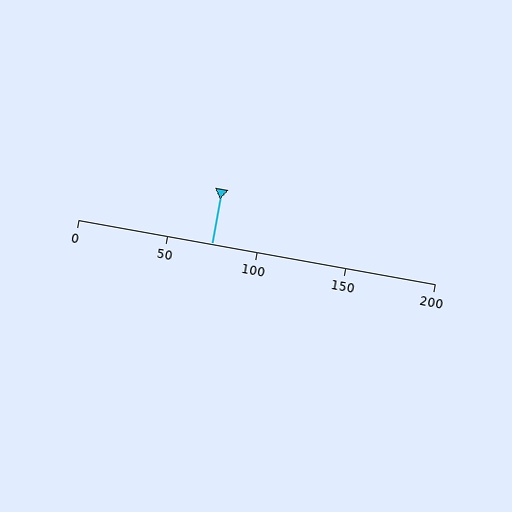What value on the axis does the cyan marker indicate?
The marker indicates approximately 75.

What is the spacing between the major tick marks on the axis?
The major ticks are spaced 50 apart.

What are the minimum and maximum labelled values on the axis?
The axis runs from 0 to 200.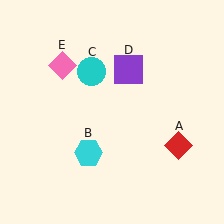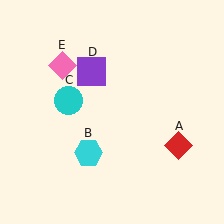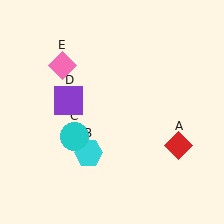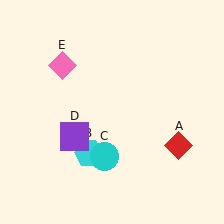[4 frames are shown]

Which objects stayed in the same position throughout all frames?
Red diamond (object A) and cyan hexagon (object B) and pink diamond (object E) remained stationary.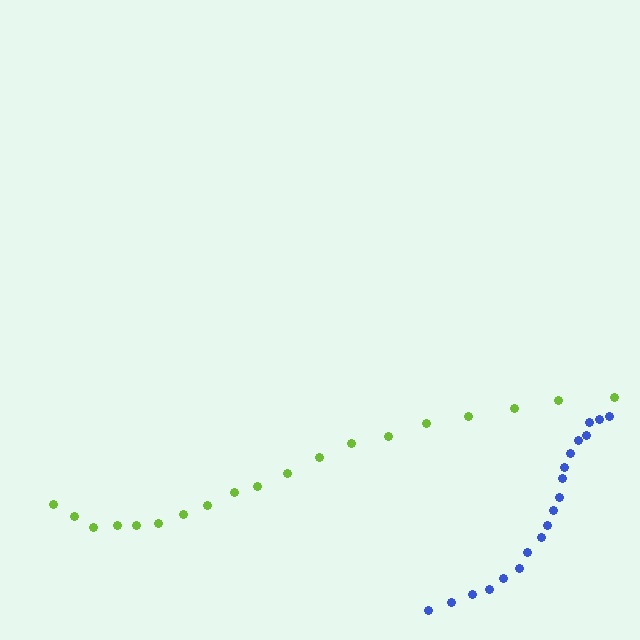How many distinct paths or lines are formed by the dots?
There are 2 distinct paths.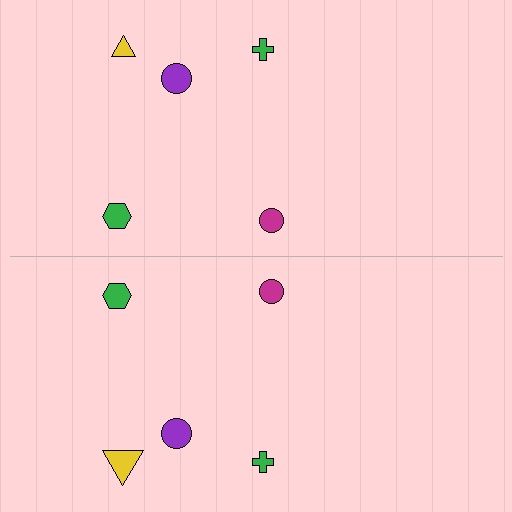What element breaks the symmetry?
The yellow triangle on the bottom side has a different size than its mirror counterpart.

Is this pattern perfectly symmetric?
No, the pattern is not perfectly symmetric. The yellow triangle on the bottom side has a different size than its mirror counterpart.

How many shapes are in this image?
There are 10 shapes in this image.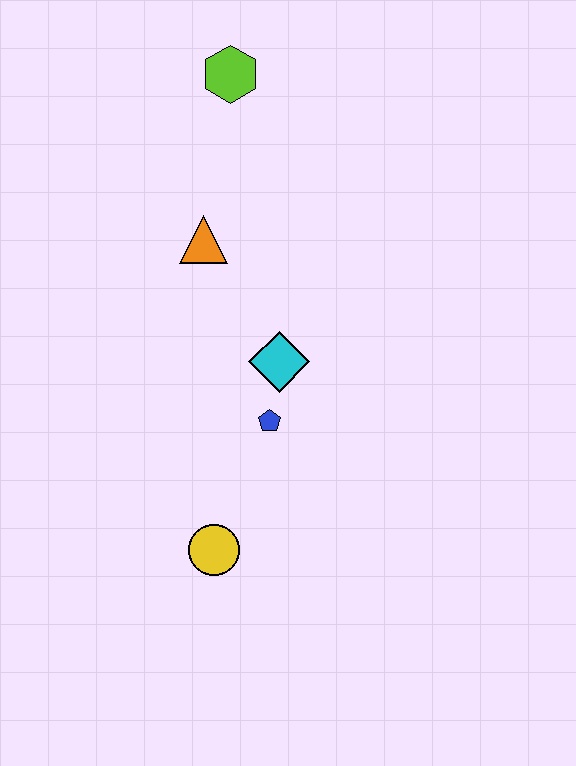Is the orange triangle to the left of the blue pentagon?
Yes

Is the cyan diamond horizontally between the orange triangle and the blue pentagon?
No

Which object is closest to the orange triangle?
The cyan diamond is closest to the orange triangle.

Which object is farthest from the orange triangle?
The yellow circle is farthest from the orange triangle.